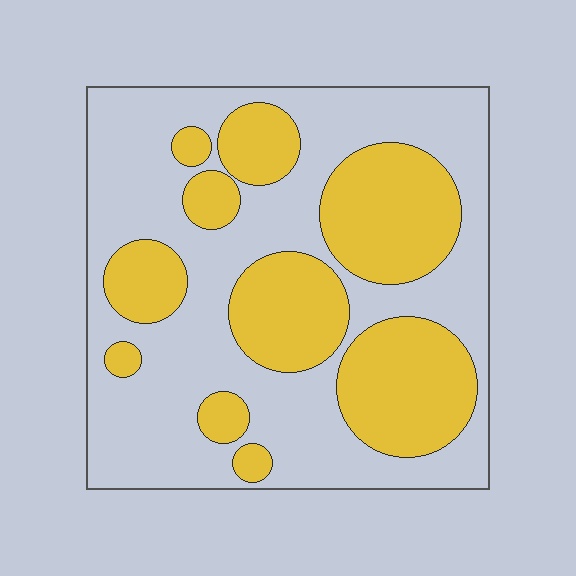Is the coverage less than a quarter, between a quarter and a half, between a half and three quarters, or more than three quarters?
Between a quarter and a half.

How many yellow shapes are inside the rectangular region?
10.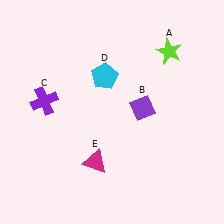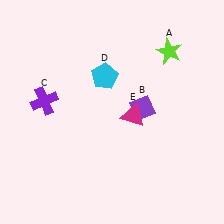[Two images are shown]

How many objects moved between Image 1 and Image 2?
1 object moved between the two images.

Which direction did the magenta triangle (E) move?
The magenta triangle (E) moved up.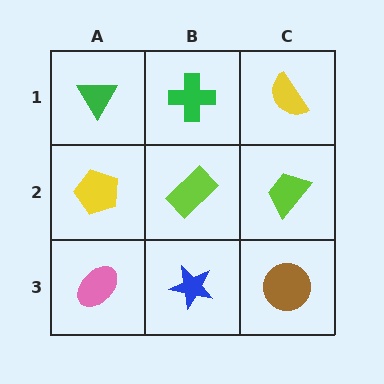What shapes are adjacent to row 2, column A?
A green triangle (row 1, column A), a pink ellipse (row 3, column A), a lime rectangle (row 2, column B).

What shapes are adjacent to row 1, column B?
A lime rectangle (row 2, column B), a green triangle (row 1, column A), a yellow semicircle (row 1, column C).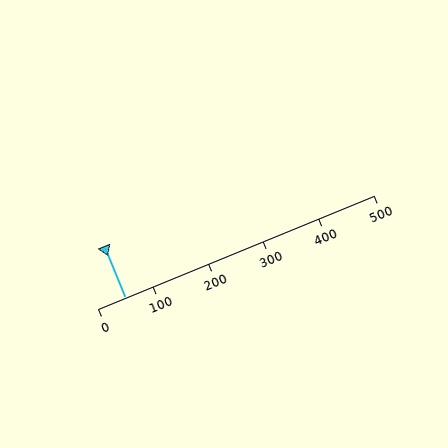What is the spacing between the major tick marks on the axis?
The major ticks are spaced 100 apart.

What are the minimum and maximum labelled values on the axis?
The axis runs from 0 to 500.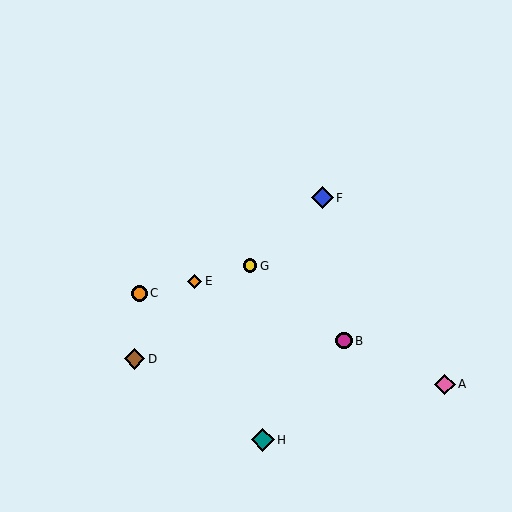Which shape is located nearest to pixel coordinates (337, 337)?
The magenta circle (labeled B) at (344, 341) is nearest to that location.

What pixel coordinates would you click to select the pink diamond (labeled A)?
Click at (445, 385) to select the pink diamond A.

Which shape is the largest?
The teal diamond (labeled H) is the largest.